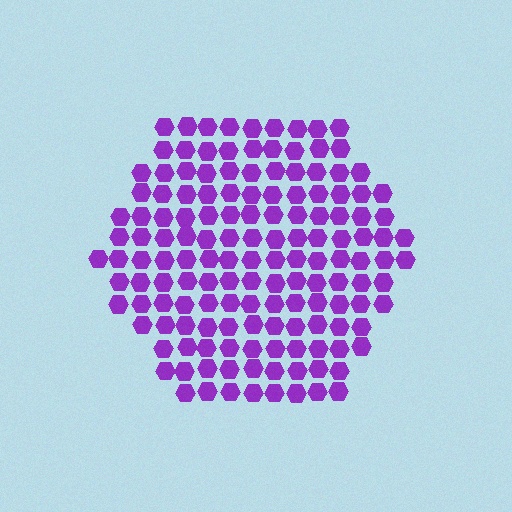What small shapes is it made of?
It is made of small hexagons.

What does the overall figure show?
The overall figure shows a hexagon.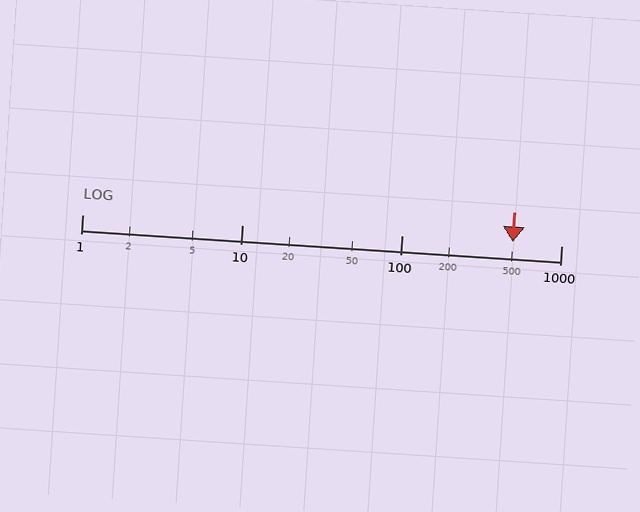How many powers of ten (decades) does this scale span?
The scale spans 3 decades, from 1 to 1000.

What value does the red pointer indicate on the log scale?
The pointer indicates approximately 500.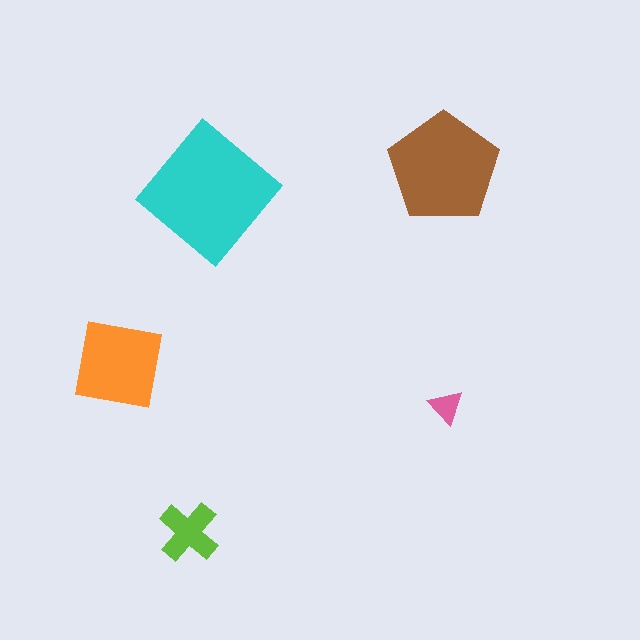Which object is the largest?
The cyan diamond.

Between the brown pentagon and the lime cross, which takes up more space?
The brown pentagon.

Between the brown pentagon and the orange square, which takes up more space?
The brown pentagon.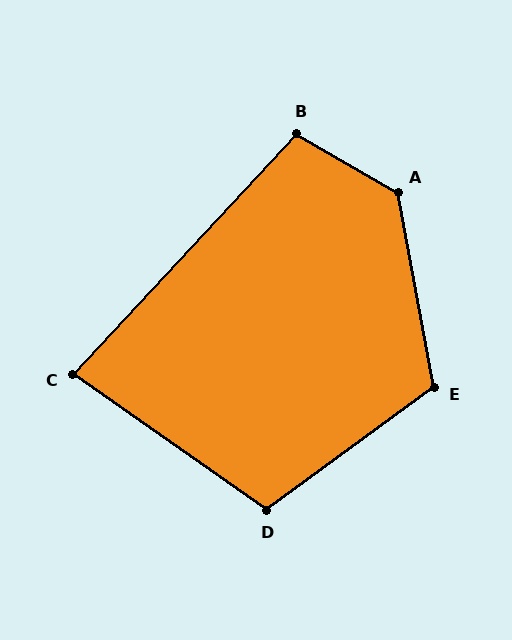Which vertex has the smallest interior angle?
C, at approximately 82 degrees.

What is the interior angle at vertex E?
Approximately 116 degrees (obtuse).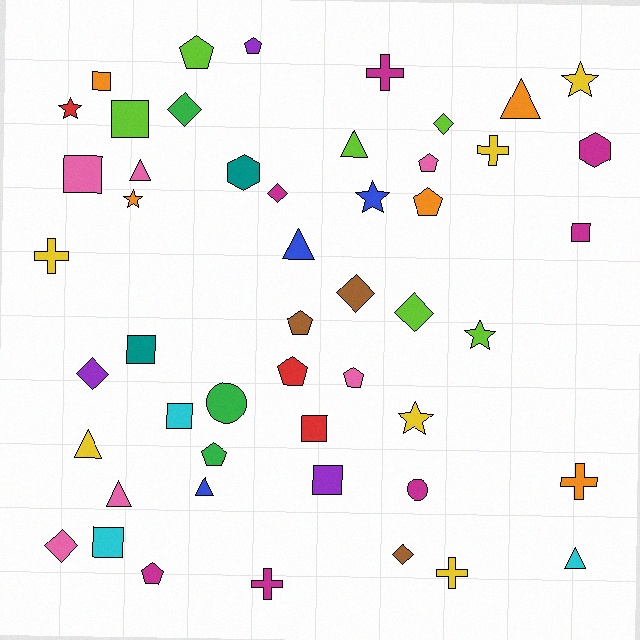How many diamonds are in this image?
There are 8 diamonds.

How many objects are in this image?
There are 50 objects.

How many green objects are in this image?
There are 3 green objects.